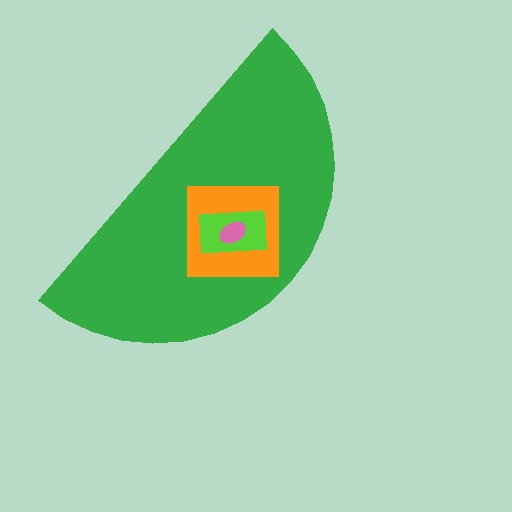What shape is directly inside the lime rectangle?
The pink ellipse.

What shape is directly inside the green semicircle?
The orange square.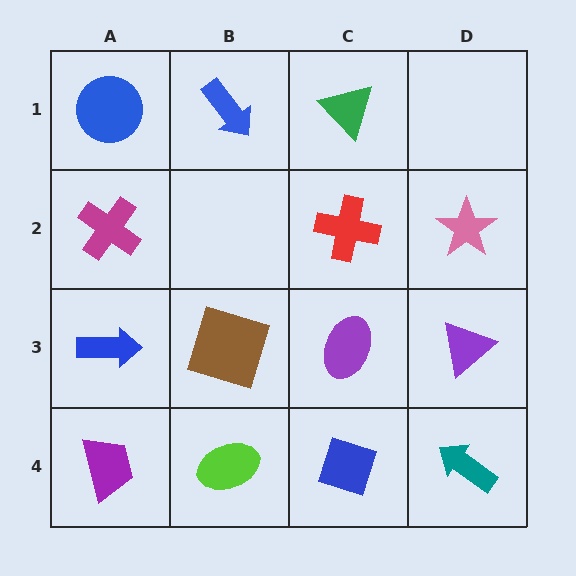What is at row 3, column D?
A purple triangle.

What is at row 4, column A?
A purple trapezoid.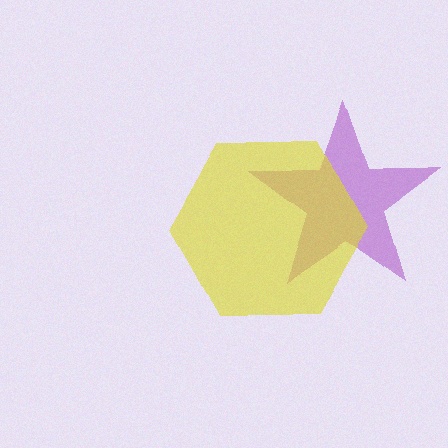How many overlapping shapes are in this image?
There are 2 overlapping shapes in the image.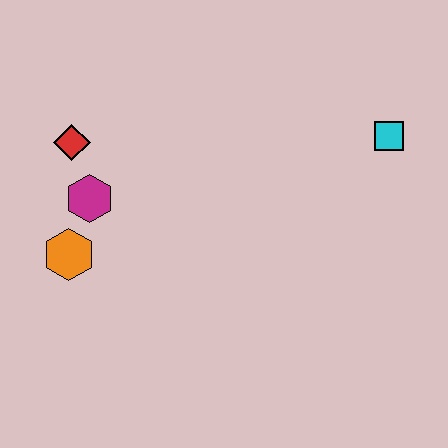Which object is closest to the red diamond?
The magenta hexagon is closest to the red diamond.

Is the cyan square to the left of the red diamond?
No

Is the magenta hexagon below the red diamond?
Yes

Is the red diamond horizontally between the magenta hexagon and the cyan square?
No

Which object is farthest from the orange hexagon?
The cyan square is farthest from the orange hexagon.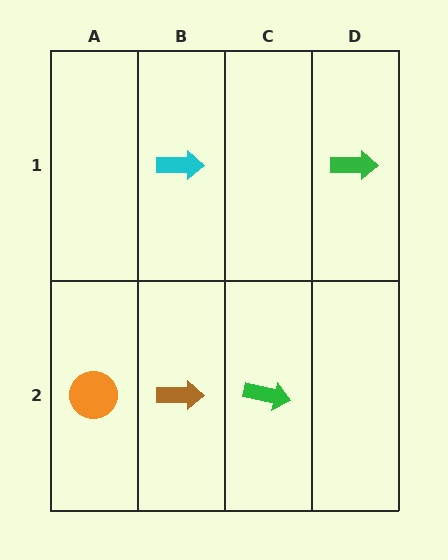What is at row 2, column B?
A brown arrow.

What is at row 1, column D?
A green arrow.